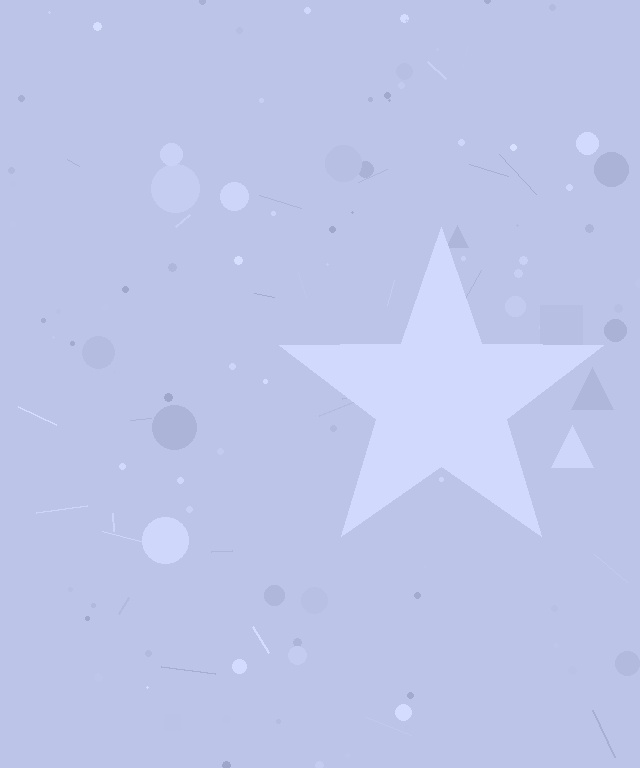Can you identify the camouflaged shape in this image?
The camouflaged shape is a star.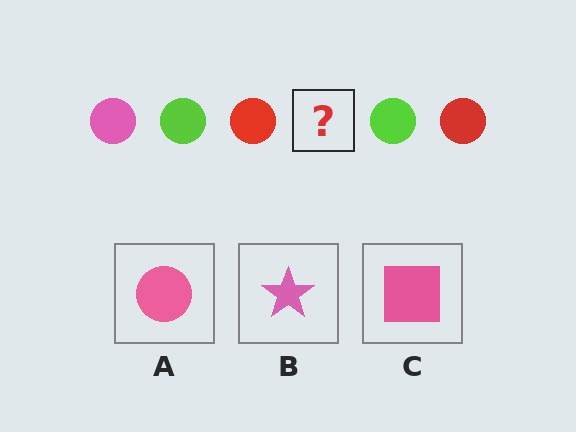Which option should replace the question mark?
Option A.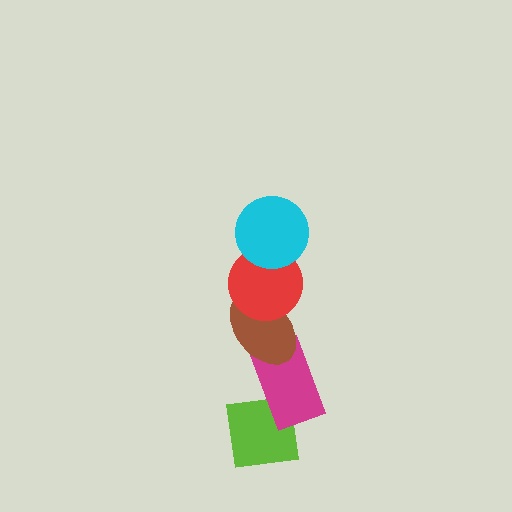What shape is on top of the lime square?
The magenta rectangle is on top of the lime square.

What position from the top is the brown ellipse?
The brown ellipse is 3rd from the top.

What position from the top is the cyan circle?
The cyan circle is 1st from the top.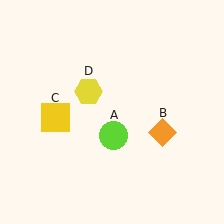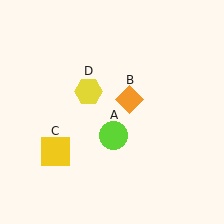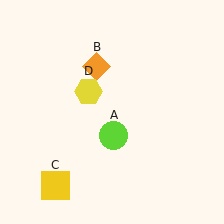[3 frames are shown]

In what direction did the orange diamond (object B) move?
The orange diamond (object B) moved up and to the left.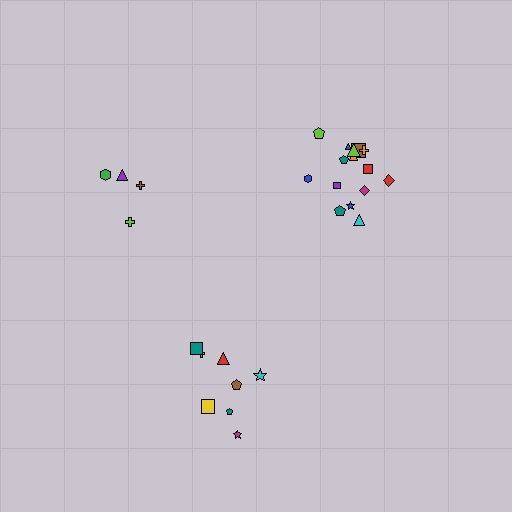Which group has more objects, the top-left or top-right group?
The top-right group.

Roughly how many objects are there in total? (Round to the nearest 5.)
Roughly 25 objects in total.